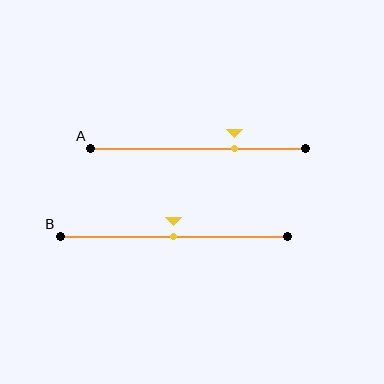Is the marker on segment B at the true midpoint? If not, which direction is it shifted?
Yes, the marker on segment B is at the true midpoint.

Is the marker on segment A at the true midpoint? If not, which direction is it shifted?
No, the marker on segment A is shifted to the right by about 17% of the segment length.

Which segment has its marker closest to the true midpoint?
Segment B has its marker closest to the true midpoint.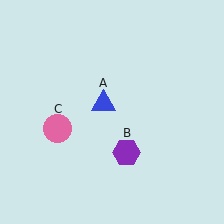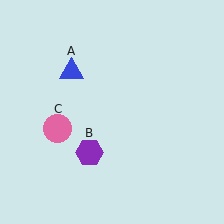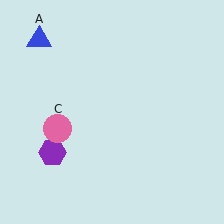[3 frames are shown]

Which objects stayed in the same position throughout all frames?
Pink circle (object C) remained stationary.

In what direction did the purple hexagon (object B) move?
The purple hexagon (object B) moved left.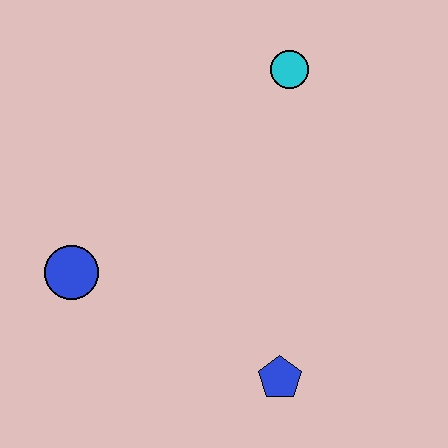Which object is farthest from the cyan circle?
The blue pentagon is farthest from the cyan circle.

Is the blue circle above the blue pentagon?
Yes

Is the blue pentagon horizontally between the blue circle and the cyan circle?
Yes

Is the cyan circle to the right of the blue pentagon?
Yes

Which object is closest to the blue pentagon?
The blue circle is closest to the blue pentagon.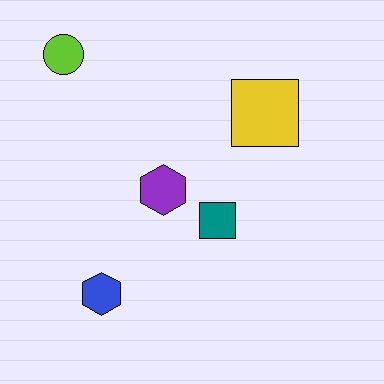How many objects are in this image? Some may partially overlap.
There are 5 objects.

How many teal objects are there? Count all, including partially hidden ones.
There is 1 teal object.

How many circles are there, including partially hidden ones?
There is 1 circle.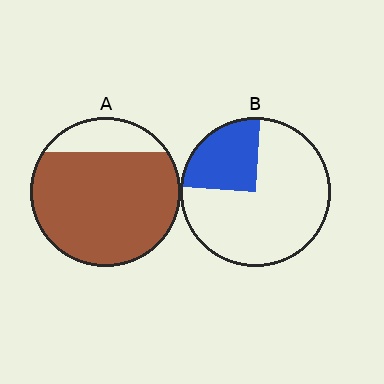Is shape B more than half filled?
No.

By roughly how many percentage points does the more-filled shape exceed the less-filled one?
By roughly 55 percentage points (A over B).